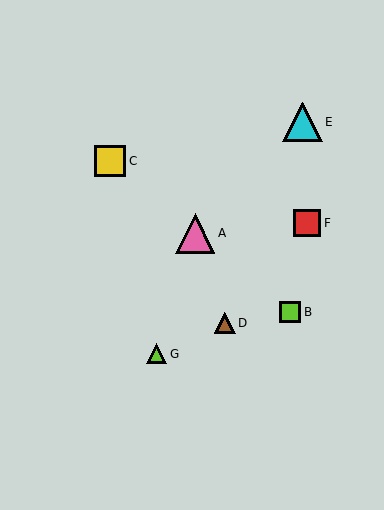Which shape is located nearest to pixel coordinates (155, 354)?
The lime triangle (labeled G) at (157, 354) is nearest to that location.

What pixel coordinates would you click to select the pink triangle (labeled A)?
Click at (195, 233) to select the pink triangle A.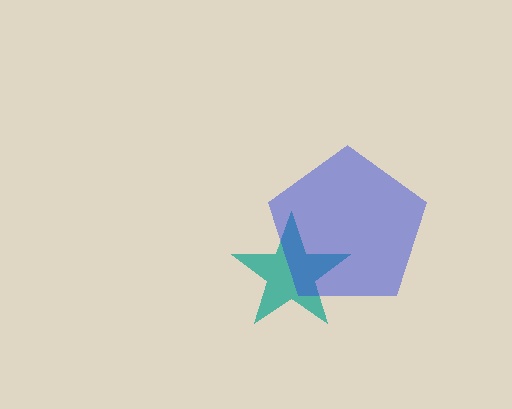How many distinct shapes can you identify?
There are 2 distinct shapes: a teal star, a blue pentagon.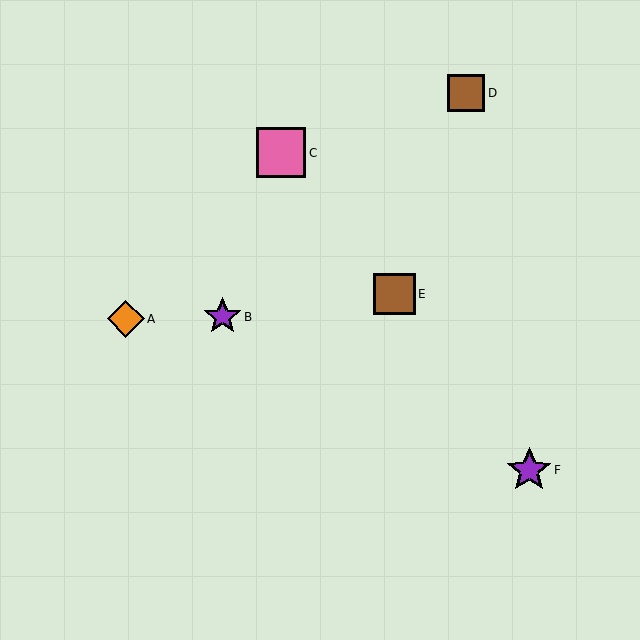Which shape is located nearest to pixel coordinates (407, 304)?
The brown square (labeled E) at (394, 294) is nearest to that location.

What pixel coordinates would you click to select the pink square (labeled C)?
Click at (281, 153) to select the pink square C.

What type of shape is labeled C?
Shape C is a pink square.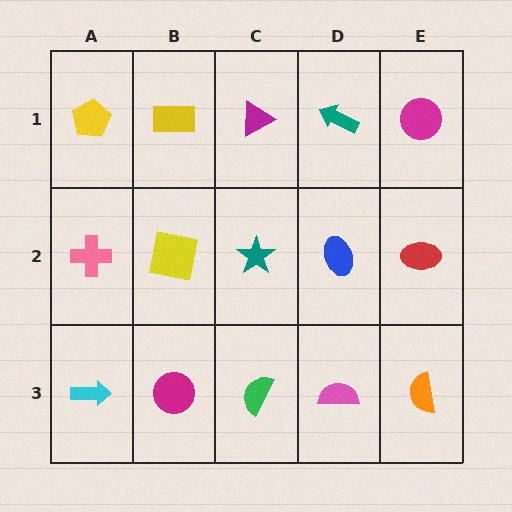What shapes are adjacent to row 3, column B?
A yellow square (row 2, column B), a cyan arrow (row 3, column A), a green semicircle (row 3, column C).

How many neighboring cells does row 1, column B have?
3.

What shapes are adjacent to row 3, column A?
A pink cross (row 2, column A), a magenta circle (row 3, column B).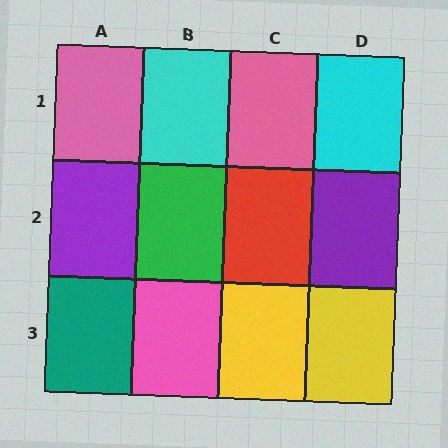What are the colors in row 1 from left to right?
Pink, cyan, pink, cyan.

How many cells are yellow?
2 cells are yellow.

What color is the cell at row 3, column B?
Pink.